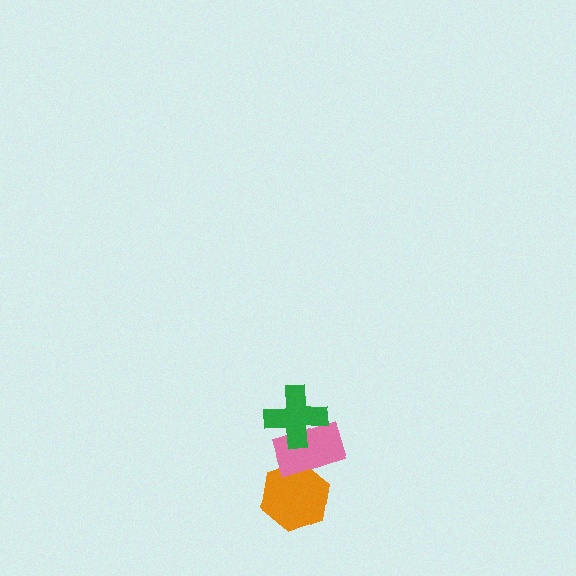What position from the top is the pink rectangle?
The pink rectangle is 2nd from the top.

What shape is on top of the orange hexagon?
The pink rectangle is on top of the orange hexagon.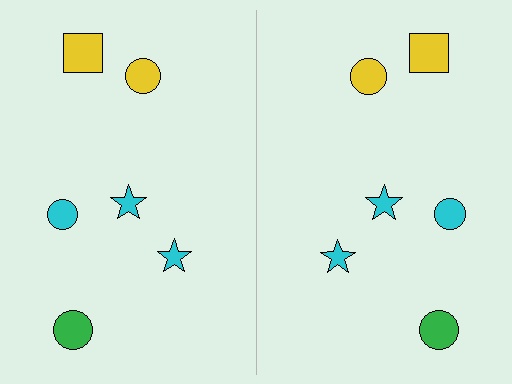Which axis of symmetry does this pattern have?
The pattern has a vertical axis of symmetry running through the center of the image.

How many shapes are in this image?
There are 12 shapes in this image.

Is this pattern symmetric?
Yes, this pattern has bilateral (reflection) symmetry.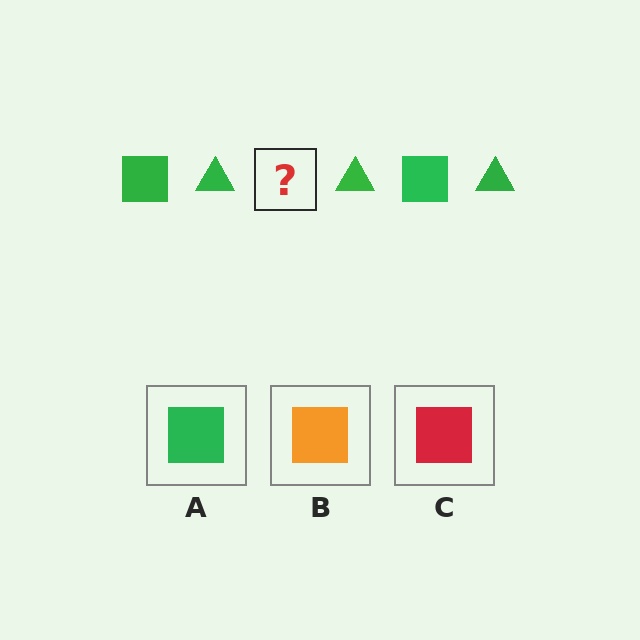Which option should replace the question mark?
Option A.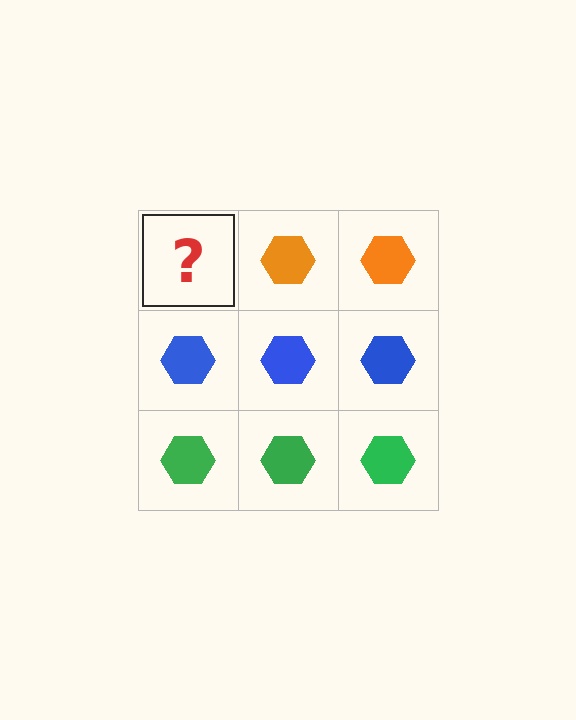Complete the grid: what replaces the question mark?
The question mark should be replaced with an orange hexagon.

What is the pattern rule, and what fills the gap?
The rule is that each row has a consistent color. The gap should be filled with an orange hexagon.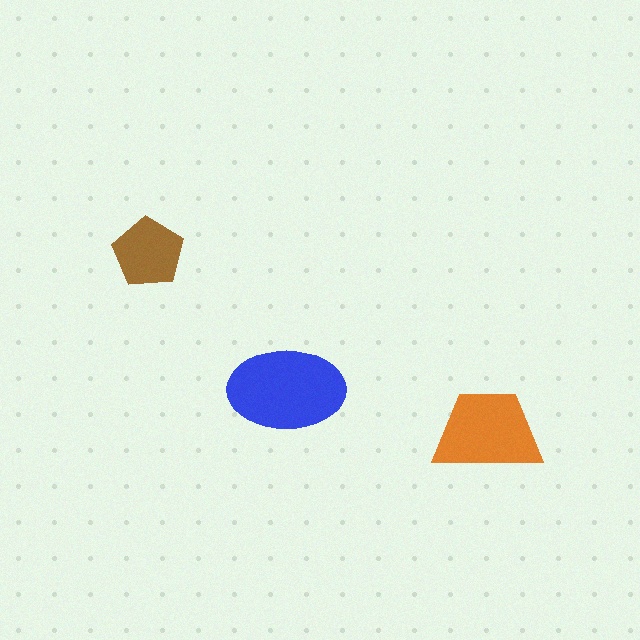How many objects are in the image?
There are 3 objects in the image.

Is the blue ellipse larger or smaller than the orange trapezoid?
Larger.